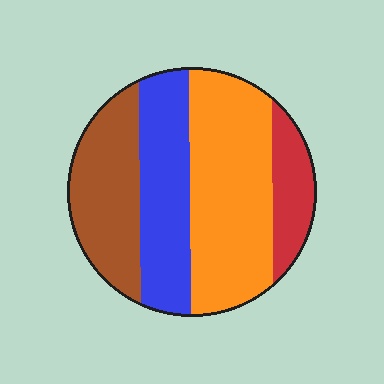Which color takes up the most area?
Orange, at roughly 40%.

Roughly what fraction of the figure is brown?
Brown takes up about one quarter (1/4) of the figure.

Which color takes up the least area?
Red, at roughly 10%.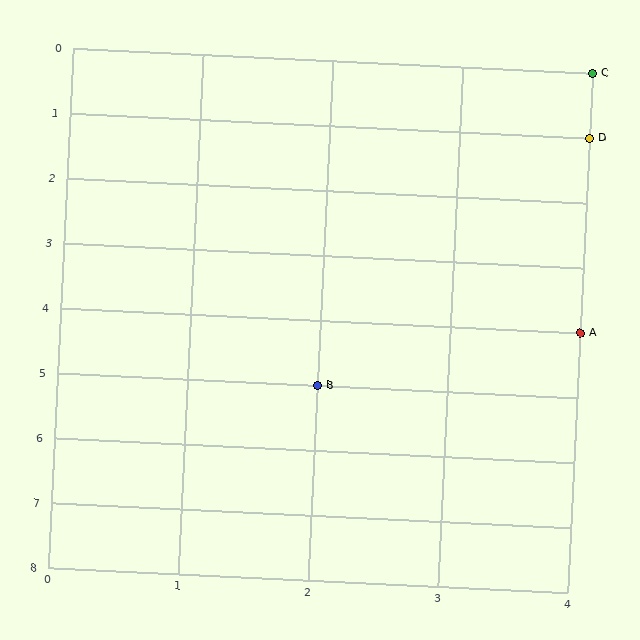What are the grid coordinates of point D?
Point D is at grid coordinates (4, 1).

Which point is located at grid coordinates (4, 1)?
Point D is at (4, 1).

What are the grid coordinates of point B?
Point B is at grid coordinates (2, 5).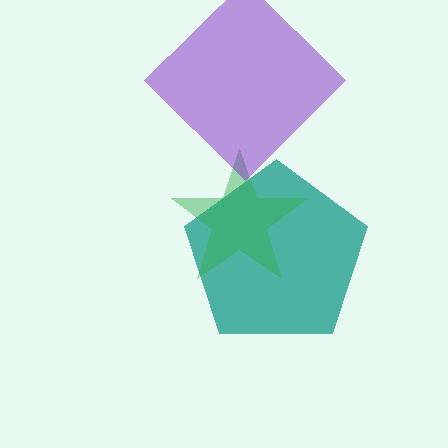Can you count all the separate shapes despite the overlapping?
Yes, there are 3 separate shapes.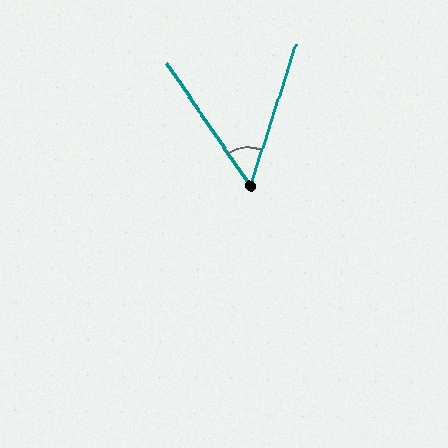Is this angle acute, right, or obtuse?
It is acute.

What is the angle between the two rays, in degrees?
Approximately 52 degrees.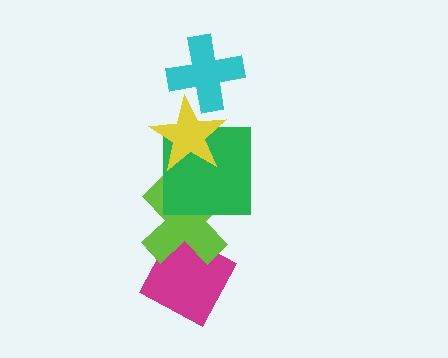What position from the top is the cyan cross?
The cyan cross is 1st from the top.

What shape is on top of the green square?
The yellow star is on top of the green square.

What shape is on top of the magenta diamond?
The lime cross is on top of the magenta diamond.